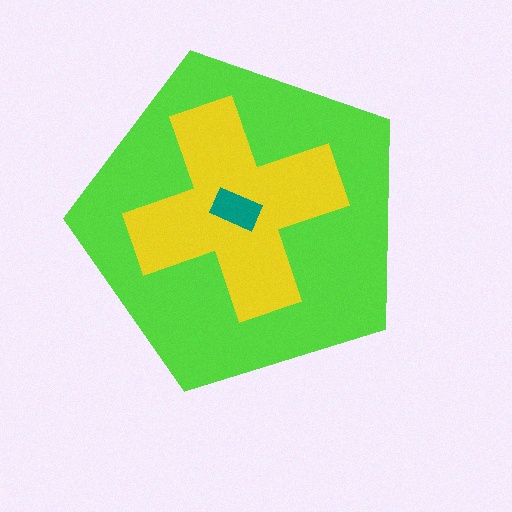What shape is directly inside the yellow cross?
The teal rectangle.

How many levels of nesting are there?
3.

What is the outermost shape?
The lime pentagon.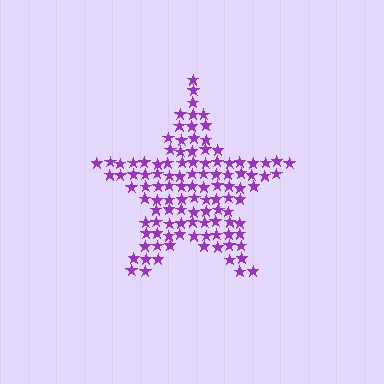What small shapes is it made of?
It is made of small stars.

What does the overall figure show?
The overall figure shows a star.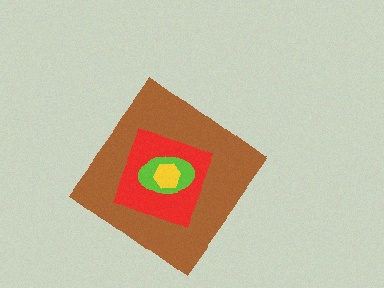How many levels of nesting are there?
4.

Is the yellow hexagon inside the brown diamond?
Yes.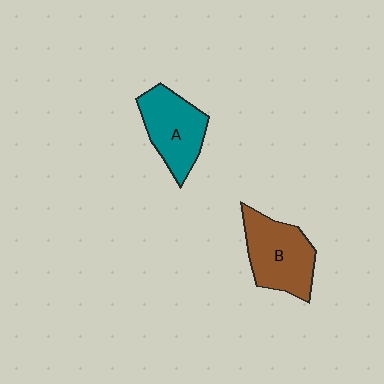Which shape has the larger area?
Shape B (brown).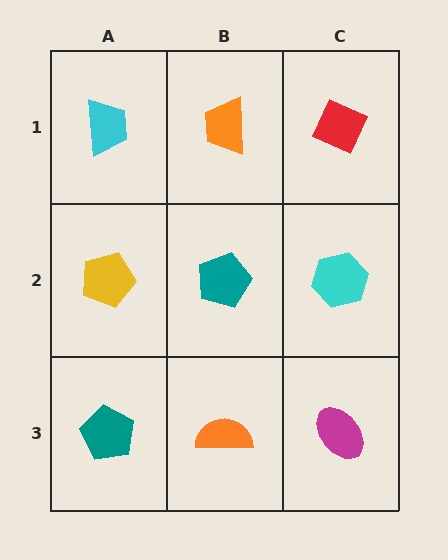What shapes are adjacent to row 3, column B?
A teal pentagon (row 2, column B), a teal pentagon (row 3, column A), a magenta ellipse (row 3, column C).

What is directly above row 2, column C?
A red diamond.